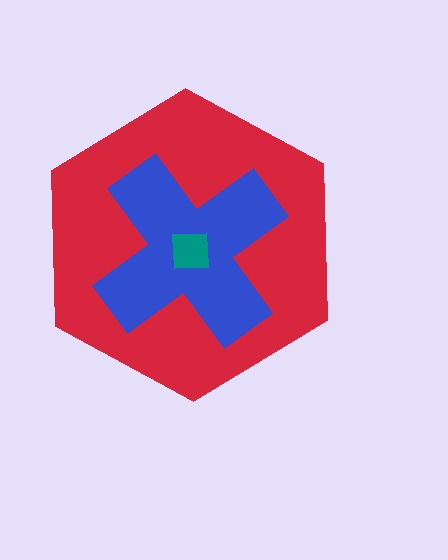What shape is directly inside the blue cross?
The teal square.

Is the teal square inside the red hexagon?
Yes.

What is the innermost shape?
The teal square.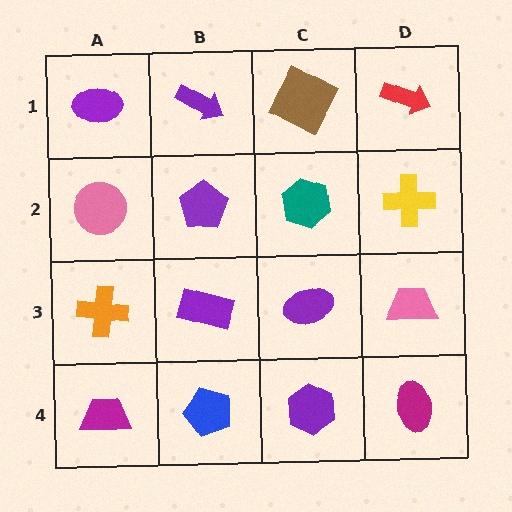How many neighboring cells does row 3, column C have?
4.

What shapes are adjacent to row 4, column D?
A pink trapezoid (row 3, column D), a purple hexagon (row 4, column C).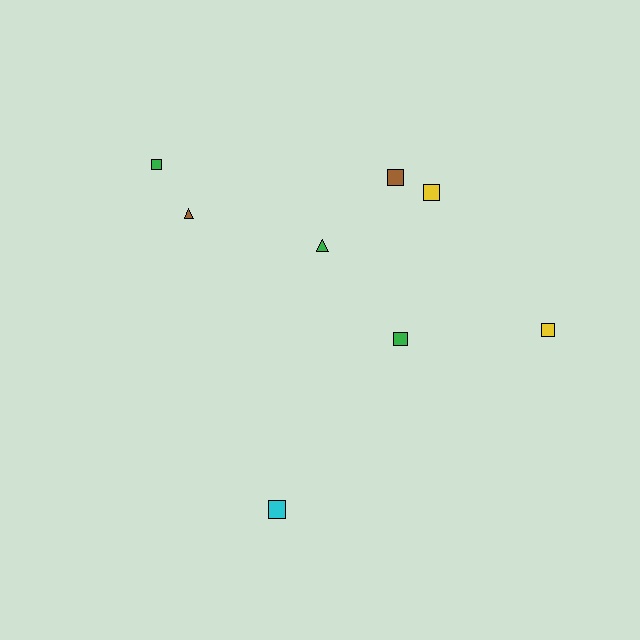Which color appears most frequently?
Green, with 3 objects.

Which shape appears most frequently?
Square, with 6 objects.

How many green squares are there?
There are 2 green squares.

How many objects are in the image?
There are 8 objects.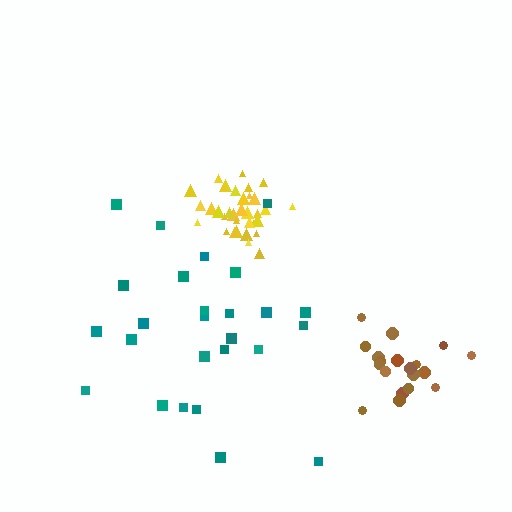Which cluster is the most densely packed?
Yellow.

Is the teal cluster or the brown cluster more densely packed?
Brown.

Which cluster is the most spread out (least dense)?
Teal.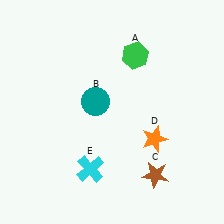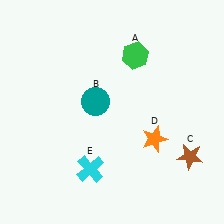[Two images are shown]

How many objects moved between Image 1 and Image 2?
1 object moved between the two images.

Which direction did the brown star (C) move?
The brown star (C) moved right.